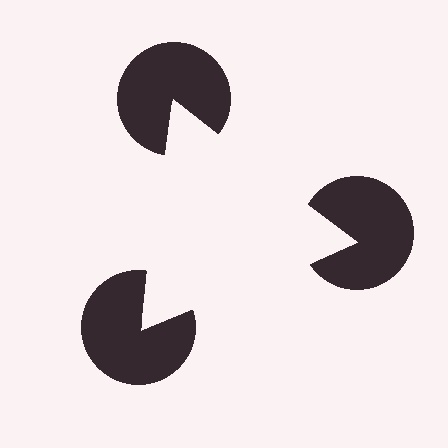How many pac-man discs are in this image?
There are 3 — one at each vertex of the illusory triangle.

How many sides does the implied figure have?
3 sides.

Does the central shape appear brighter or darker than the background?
It typically appears slightly brighter than the background, even though no actual brightness change is drawn.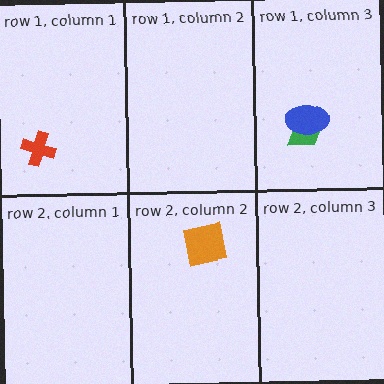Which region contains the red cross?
The row 1, column 1 region.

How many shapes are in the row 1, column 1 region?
1.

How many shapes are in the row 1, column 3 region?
2.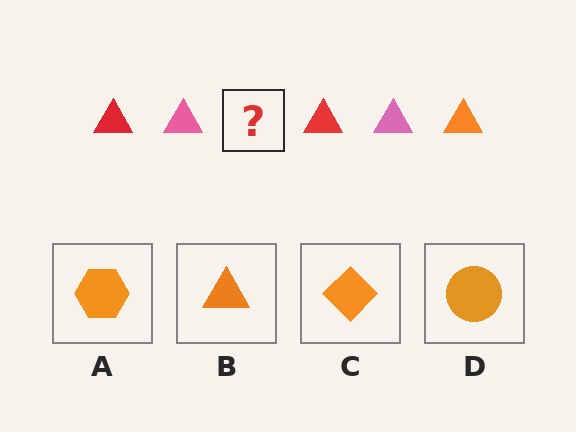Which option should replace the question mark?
Option B.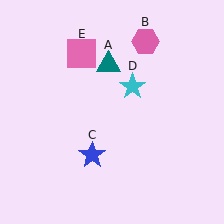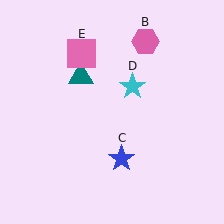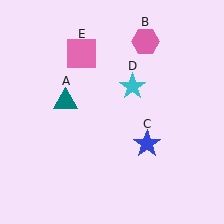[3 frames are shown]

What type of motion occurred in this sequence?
The teal triangle (object A), blue star (object C) rotated counterclockwise around the center of the scene.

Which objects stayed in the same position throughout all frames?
Pink hexagon (object B) and cyan star (object D) and pink square (object E) remained stationary.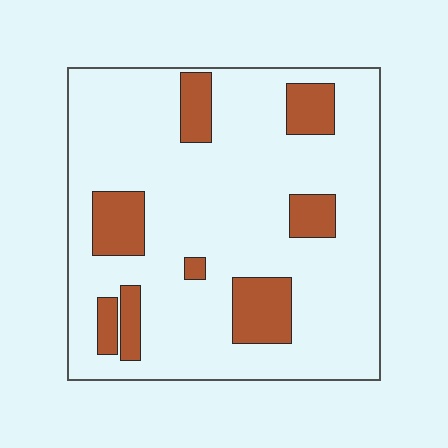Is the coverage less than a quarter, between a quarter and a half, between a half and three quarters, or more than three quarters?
Less than a quarter.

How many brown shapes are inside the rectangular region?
8.